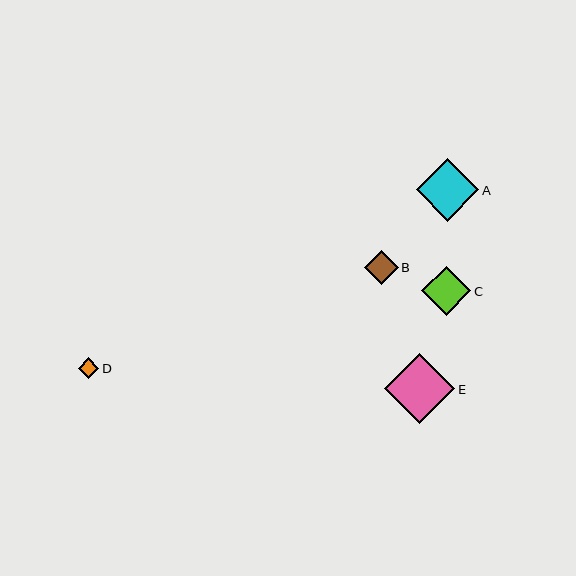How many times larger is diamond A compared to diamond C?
Diamond A is approximately 1.3 times the size of diamond C.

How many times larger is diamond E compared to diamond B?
Diamond E is approximately 2.0 times the size of diamond B.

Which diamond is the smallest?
Diamond D is the smallest with a size of approximately 21 pixels.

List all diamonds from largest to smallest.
From largest to smallest: E, A, C, B, D.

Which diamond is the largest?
Diamond E is the largest with a size of approximately 70 pixels.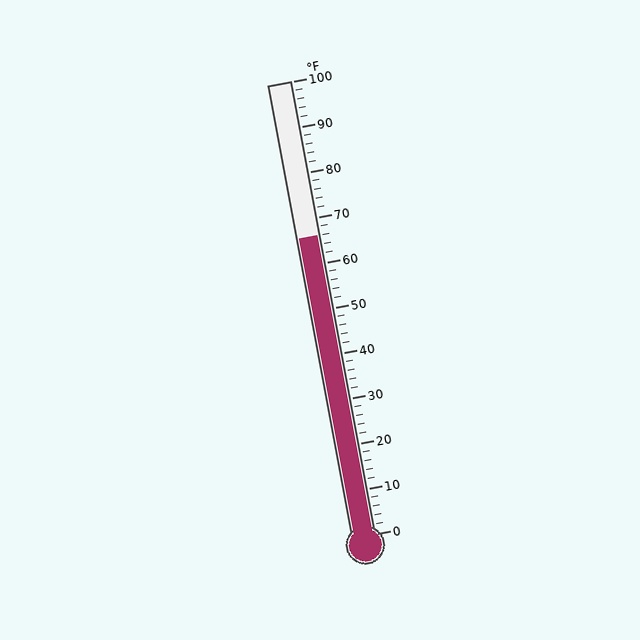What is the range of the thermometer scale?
The thermometer scale ranges from 0°F to 100°F.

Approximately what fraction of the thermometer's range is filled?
The thermometer is filled to approximately 65% of its range.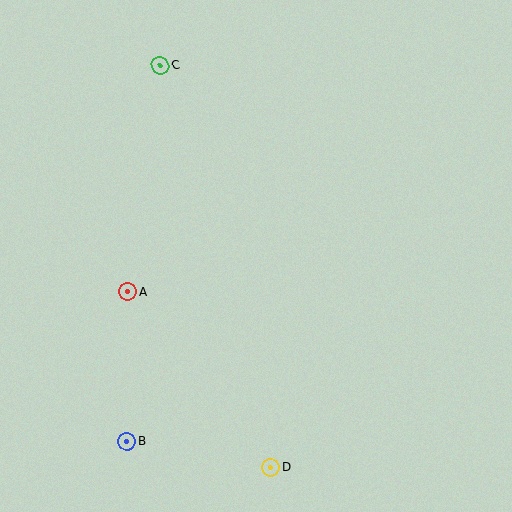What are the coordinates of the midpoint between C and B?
The midpoint between C and B is at (144, 254).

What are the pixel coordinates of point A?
Point A is at (128, 292).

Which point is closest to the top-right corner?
Point C is closest to the top-right corner.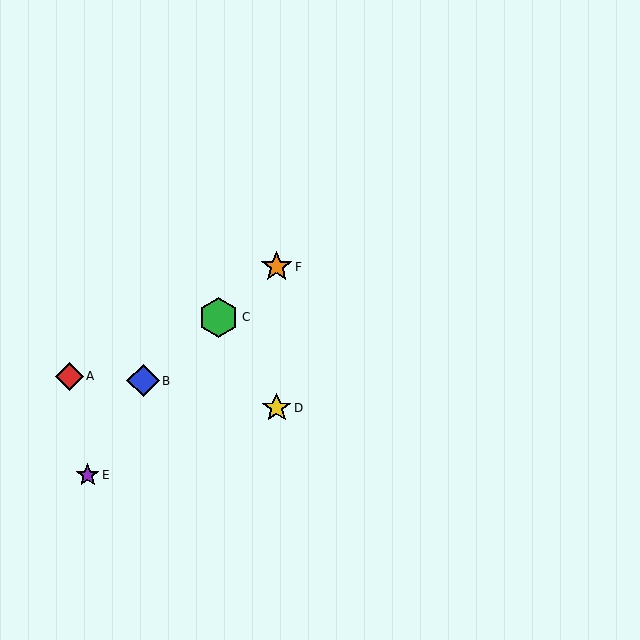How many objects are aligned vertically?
2 objects (D, F) are aligned vertically.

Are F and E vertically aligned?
No, F is at x≈277 and E is at x≈88.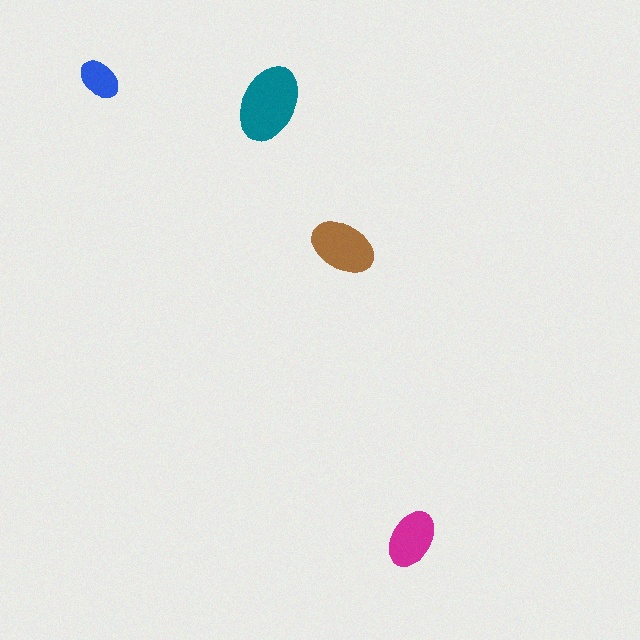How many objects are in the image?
There are 4 objects in the image.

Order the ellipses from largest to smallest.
the teal one, the brown one, the magenta one, the blue one.